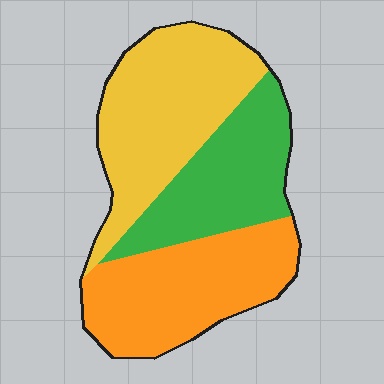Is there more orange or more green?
Orange.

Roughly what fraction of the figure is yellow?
Yellow covers about 40% of the figure.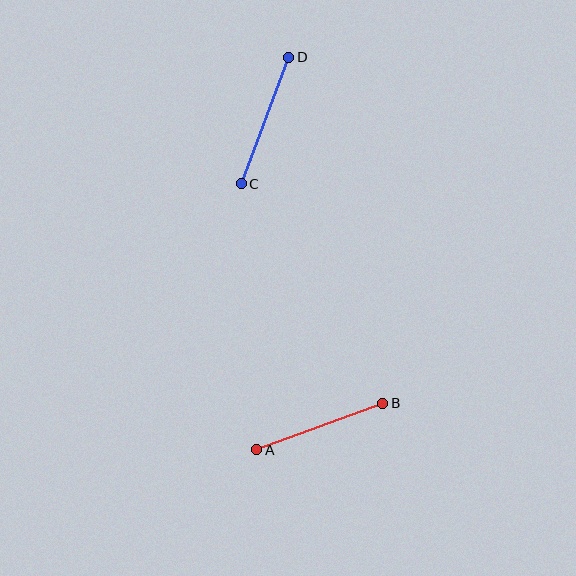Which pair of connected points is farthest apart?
Points C and D are farthest apart.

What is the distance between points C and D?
The distance is approximately 135 pixels.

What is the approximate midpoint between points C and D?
The midpoint is at approximately (265, 121) pixels.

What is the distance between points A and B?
The distance is approximately 134 pixels.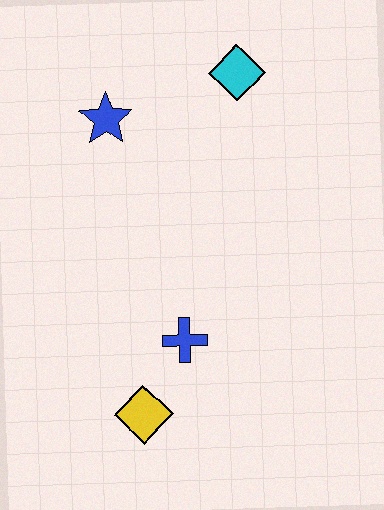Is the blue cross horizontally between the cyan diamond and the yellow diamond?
Yes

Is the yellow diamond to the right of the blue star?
Yes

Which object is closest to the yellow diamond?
The blue cross is closest to the yellow diamond.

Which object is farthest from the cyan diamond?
The yellow diamond is farthest from the cyan diamond.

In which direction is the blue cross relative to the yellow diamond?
The blue cross is above the yellow diamond.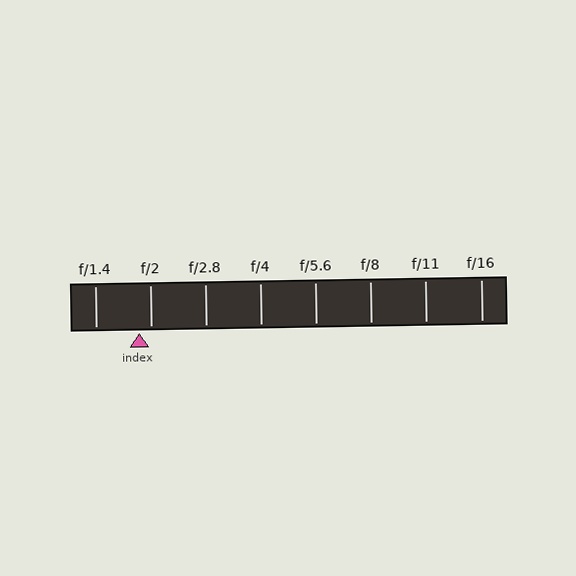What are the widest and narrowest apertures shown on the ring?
The widest aperture shown is f/1.4 and the narrowest is f/16.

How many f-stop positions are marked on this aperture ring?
There are 8 f-stop positions marked.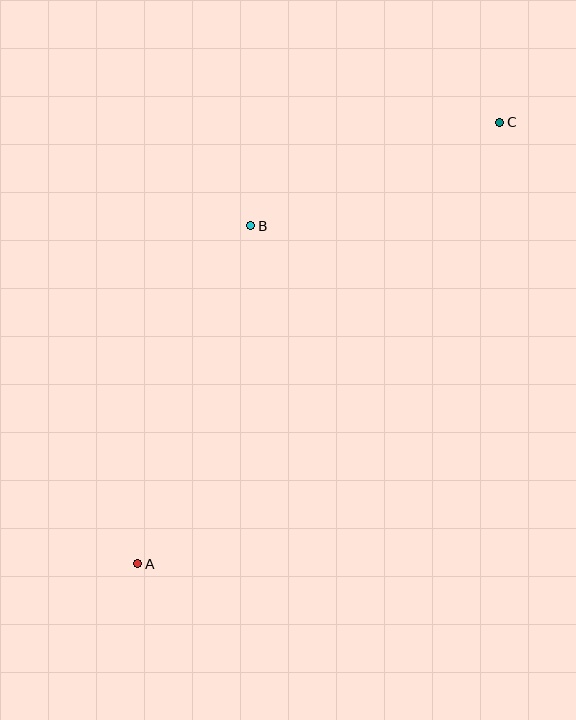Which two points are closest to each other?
Points B and C are closest to each other.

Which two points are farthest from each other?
Points A and C are farthest from each other.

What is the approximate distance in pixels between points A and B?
The distance between A and B is approximately 356 pixels.